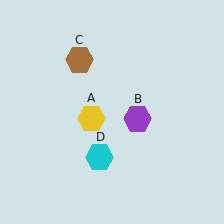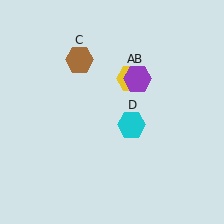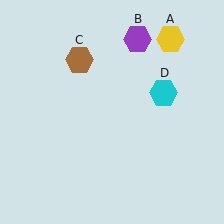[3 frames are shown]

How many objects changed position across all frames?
3 objects changed position: yellow hexagon (object A), purple hexagon (object B), cyan hexagon (object D).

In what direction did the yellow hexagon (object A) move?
The yellow hexagon (object A) moved up and to the right.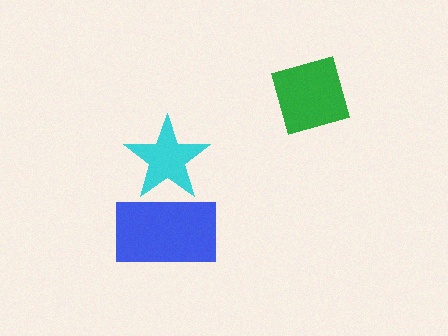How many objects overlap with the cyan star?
1 object overlaps with the cyan star.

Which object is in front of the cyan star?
The blue rectangle is in front of the cyan star.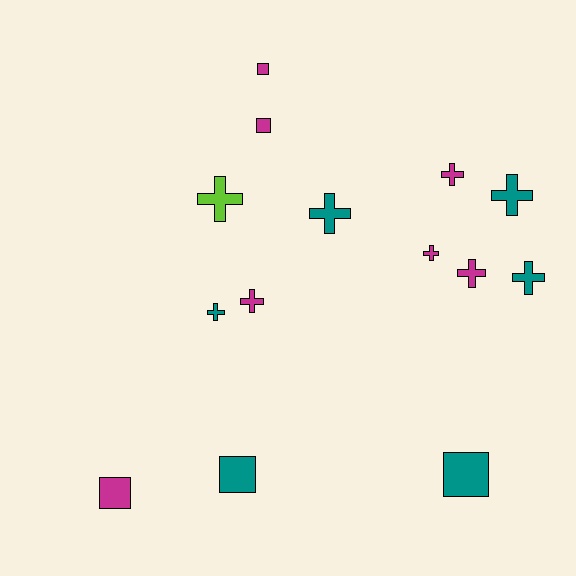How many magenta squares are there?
There are 3 magenta squares.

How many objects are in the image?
There are 14 objects.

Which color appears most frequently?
Magenta, with 7 objects.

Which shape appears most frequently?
Cross, with 9 objects.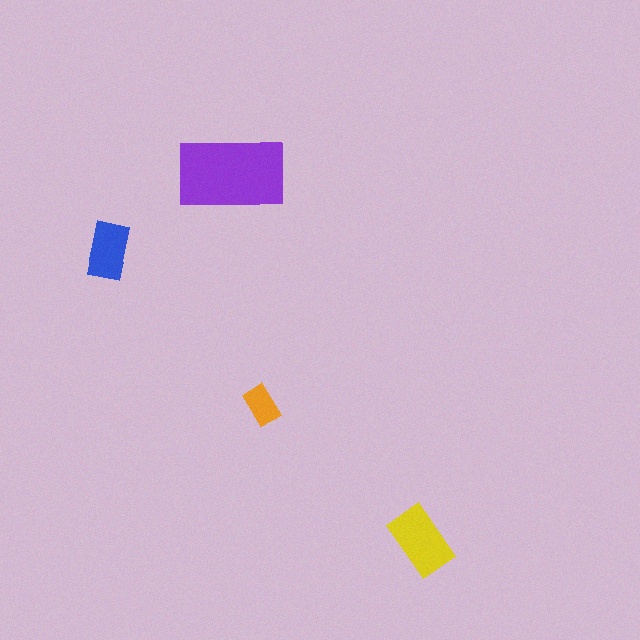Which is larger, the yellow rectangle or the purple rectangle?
The purple one.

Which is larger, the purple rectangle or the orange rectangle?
The purple one.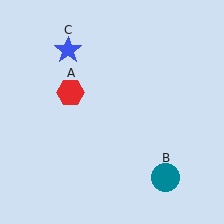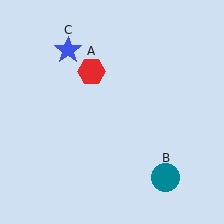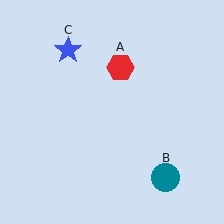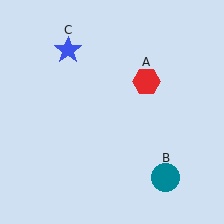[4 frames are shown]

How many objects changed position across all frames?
1 object changed position: red hexagon (object A).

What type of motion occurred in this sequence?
The red hexagon (object A) rotated clockwise around the center of the scene.